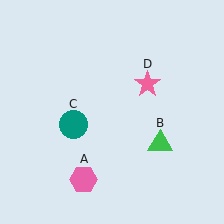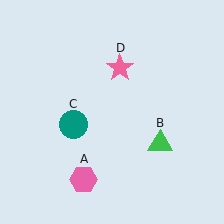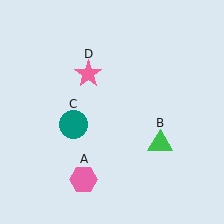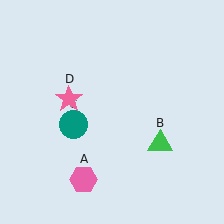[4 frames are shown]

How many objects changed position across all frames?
1 object changed position: pink star (object D).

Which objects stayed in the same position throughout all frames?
Pink hexagon (object A) and green triangle (object B) and teal circle (object C) remained stationary.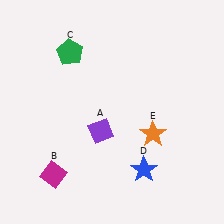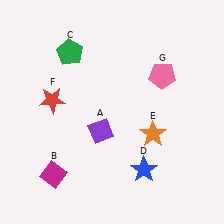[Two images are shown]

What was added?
A red star (F), a pink pentagon (G) were added in Image 2.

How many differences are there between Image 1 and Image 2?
There are 2 differences between the two images.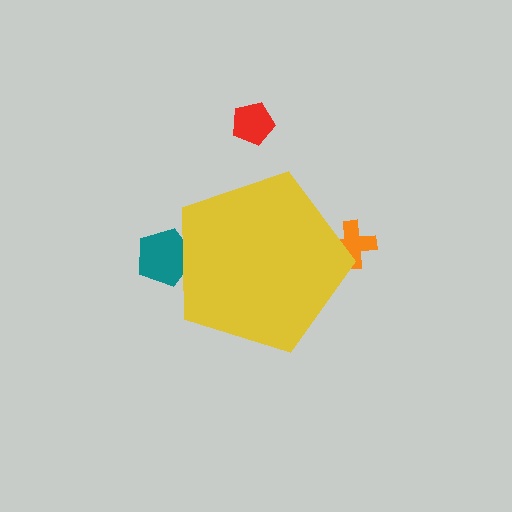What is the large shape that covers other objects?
A yellow pentagon.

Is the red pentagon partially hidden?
No, the red pentagon is fully visible.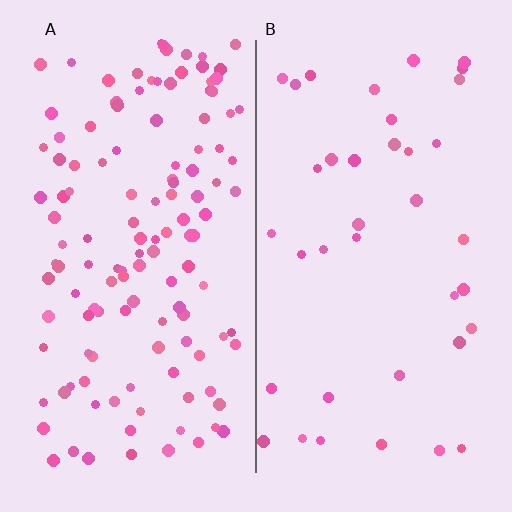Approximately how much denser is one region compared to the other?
Approximately 3.4× — region A over region B.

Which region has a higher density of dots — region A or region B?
A (the left).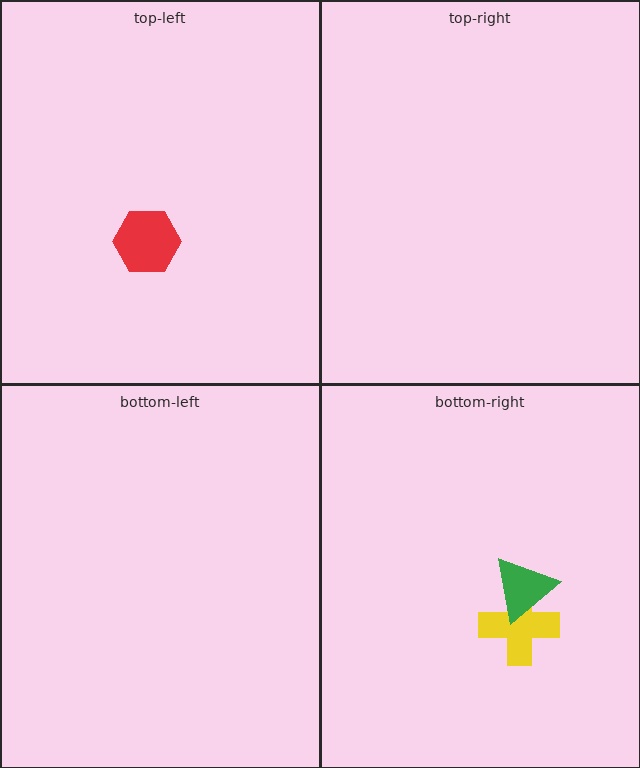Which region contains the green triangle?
The bottom-right region.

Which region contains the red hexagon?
The top-left region.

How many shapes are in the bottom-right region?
2.